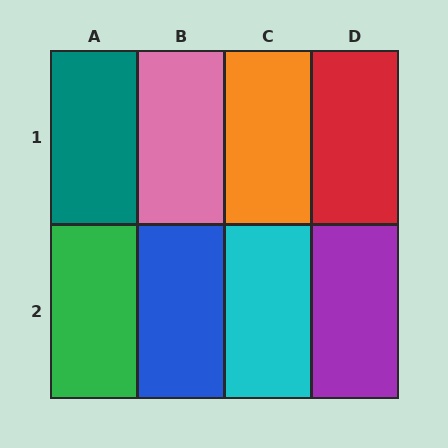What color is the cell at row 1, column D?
Red.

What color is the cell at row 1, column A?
Teal.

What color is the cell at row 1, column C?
Orange.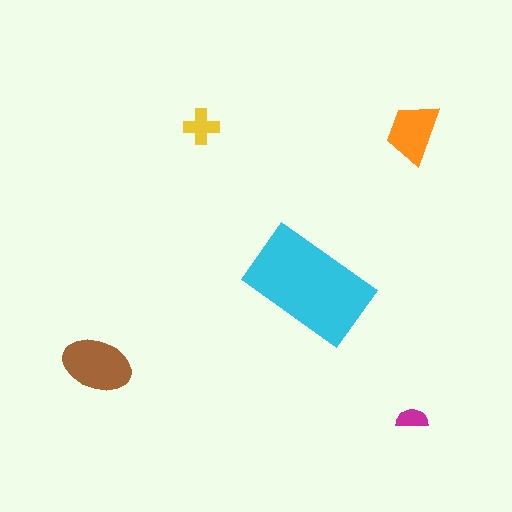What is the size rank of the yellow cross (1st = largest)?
4th.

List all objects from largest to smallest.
The cyan rectangle, the brown ellipse, the orange trapezoid, the yellow cross, the magenta semicircle.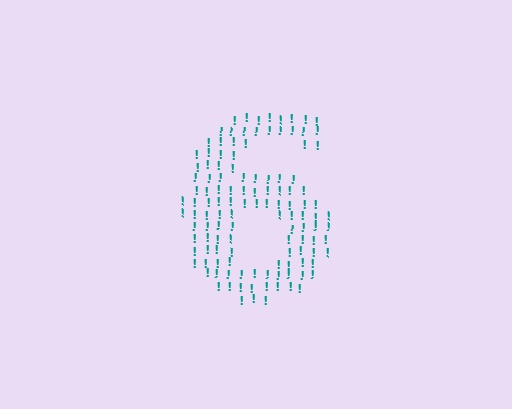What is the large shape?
The large shape is the digit 6.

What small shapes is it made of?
It is made of small exclamation marks.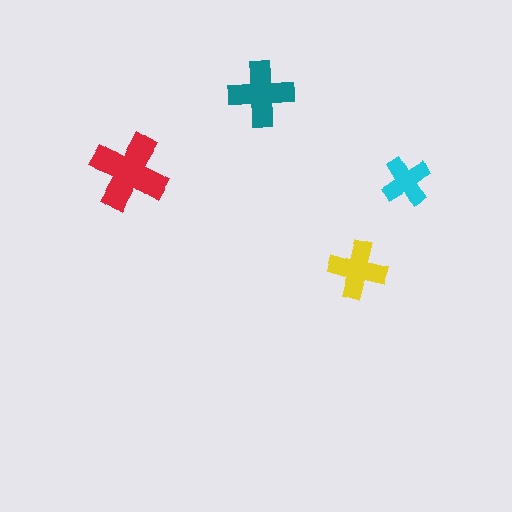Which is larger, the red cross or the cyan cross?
The red one.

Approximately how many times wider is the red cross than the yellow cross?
About 1.5 times wider.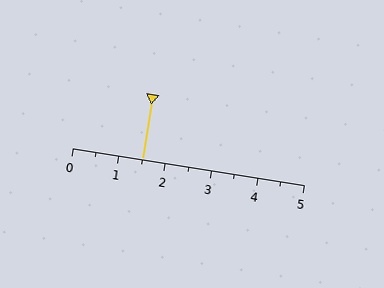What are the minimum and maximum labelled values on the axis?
The axis runs from 0 to 5.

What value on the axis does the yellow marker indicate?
The marker indicates approximately 1.5.